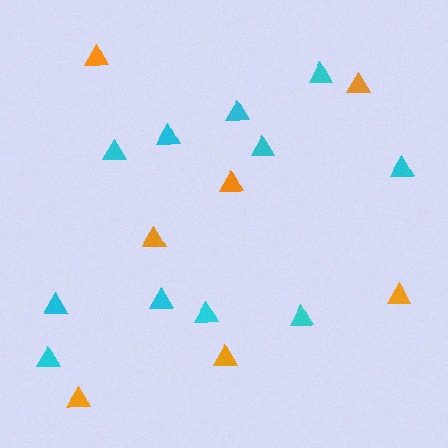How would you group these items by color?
There are 2 groups: one group of cyan triangles (11) and one group of orange triangles (7).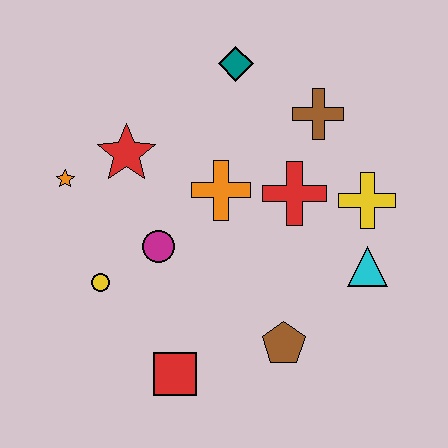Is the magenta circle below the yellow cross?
Yes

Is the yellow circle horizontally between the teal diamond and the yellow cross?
No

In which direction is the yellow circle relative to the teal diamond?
The yellow circle is below the teal diamond.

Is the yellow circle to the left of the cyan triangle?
Yes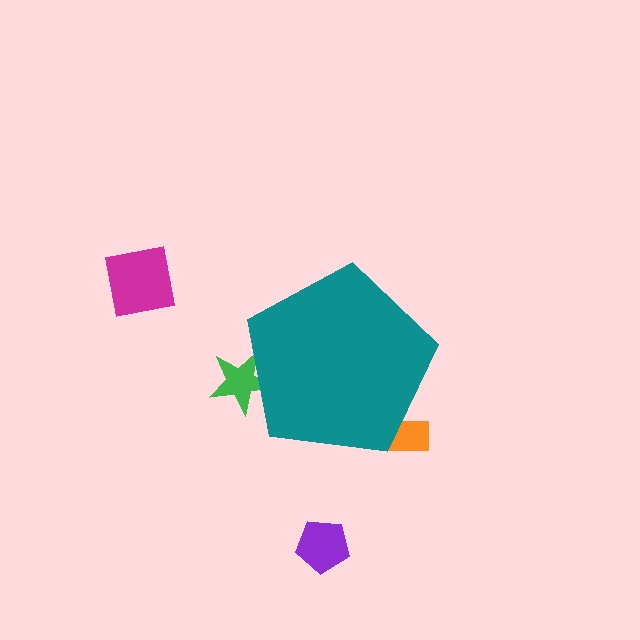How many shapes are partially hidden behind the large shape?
2 shapes are partially hidden.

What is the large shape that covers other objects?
A teal pentagon.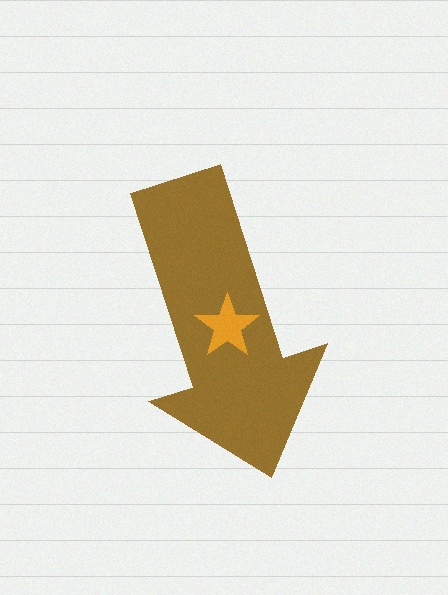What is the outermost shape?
The brown arrow.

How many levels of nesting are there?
2.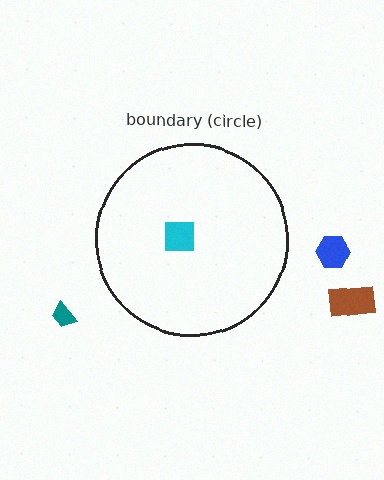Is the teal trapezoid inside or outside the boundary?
Outside.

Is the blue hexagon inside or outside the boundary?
Outside.